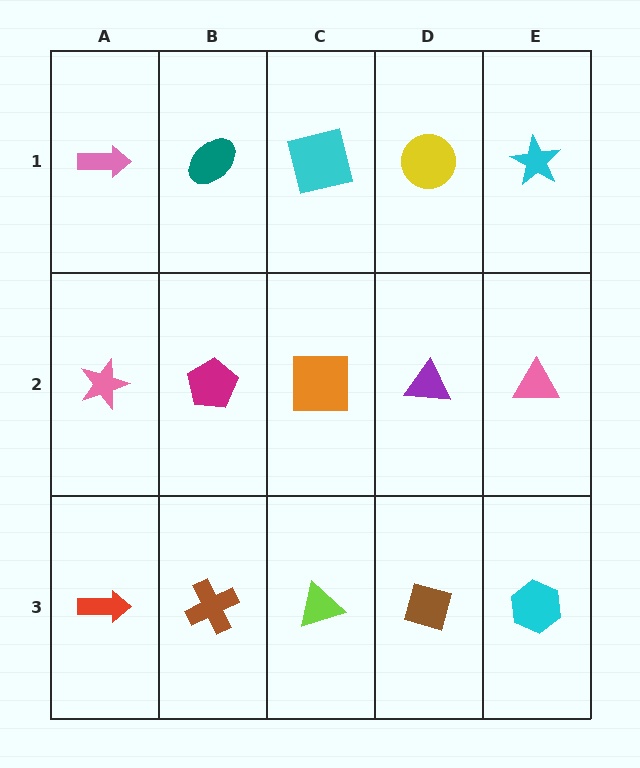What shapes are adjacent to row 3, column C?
An orange square (row 2, column C), a brown cross (row 3, column B), a brown diamond (row 3, column D).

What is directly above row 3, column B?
A magenta pentagon.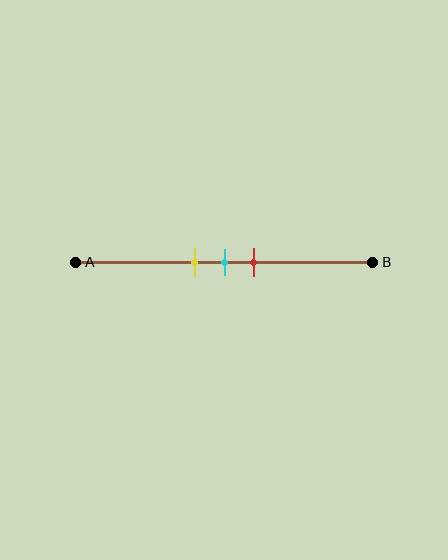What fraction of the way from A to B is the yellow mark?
The yellow mark is approximately 40% (0.4) of the way from A to B.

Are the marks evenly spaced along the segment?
Yes, the marks are approximately evenly spaced.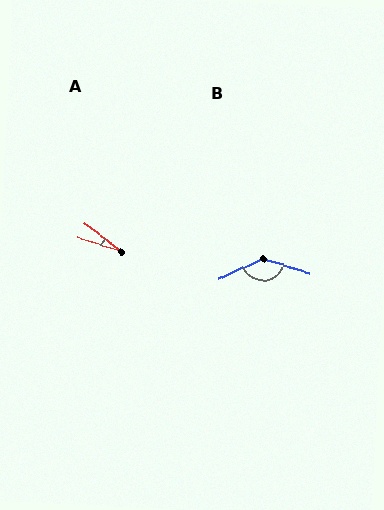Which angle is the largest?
B, at approximately 139 degrees.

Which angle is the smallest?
A, at approximately 20 degrees.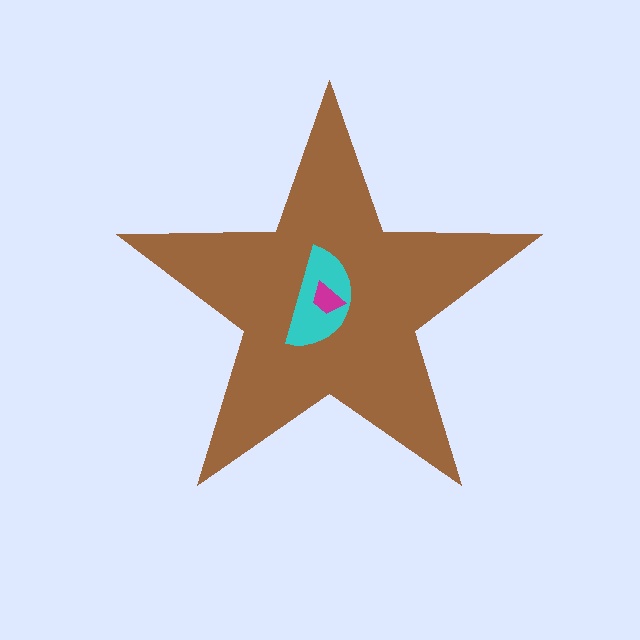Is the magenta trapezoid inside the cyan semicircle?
Yes.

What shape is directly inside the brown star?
The cyan semicircle.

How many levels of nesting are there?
3.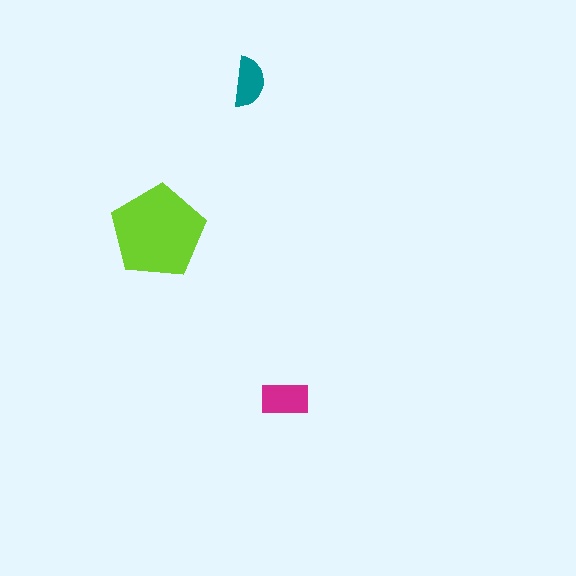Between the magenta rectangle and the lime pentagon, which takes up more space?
The lime pentagon.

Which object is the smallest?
The teal semicircle.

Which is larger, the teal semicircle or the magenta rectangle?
The magenta rectangle.